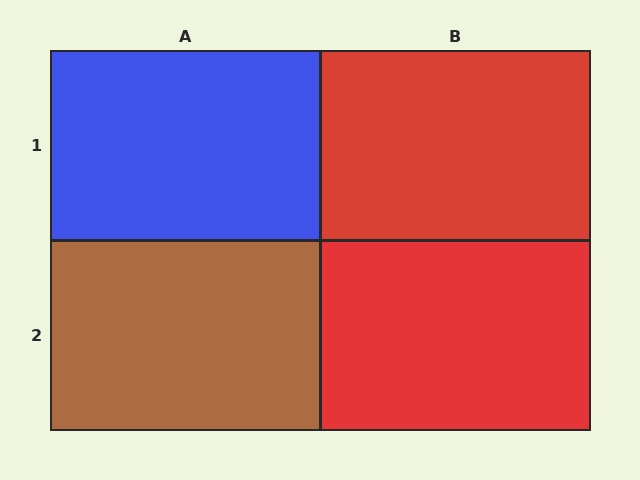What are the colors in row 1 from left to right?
Blue, red.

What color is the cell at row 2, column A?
Brown.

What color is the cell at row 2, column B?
Red.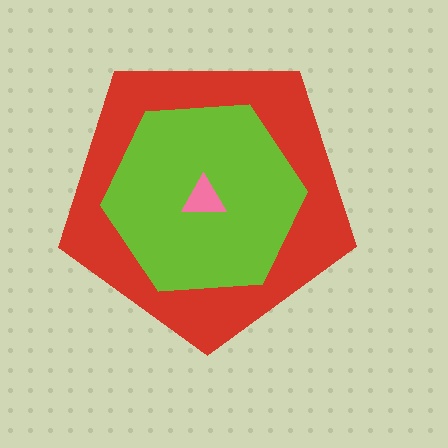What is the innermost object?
The pink triangle.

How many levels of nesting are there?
3.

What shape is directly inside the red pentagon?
The lime hexagon.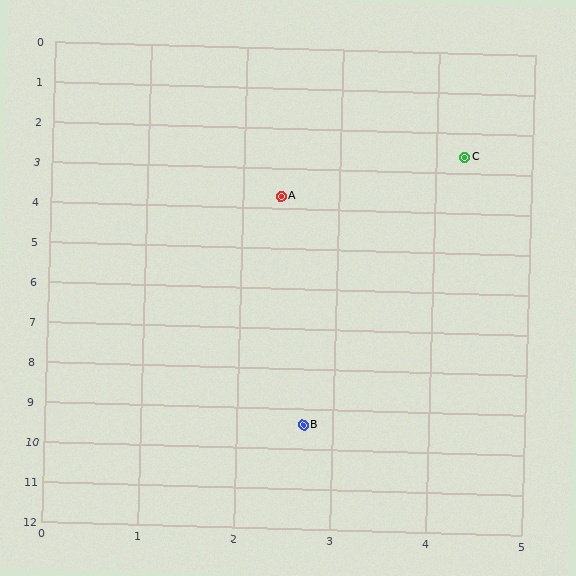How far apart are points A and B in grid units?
Points A and B are about 5.7 grid units apart.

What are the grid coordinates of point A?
Point A is at approximately (2.4, 3.7).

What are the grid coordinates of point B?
Point B is at approximately (2.7, 9.4).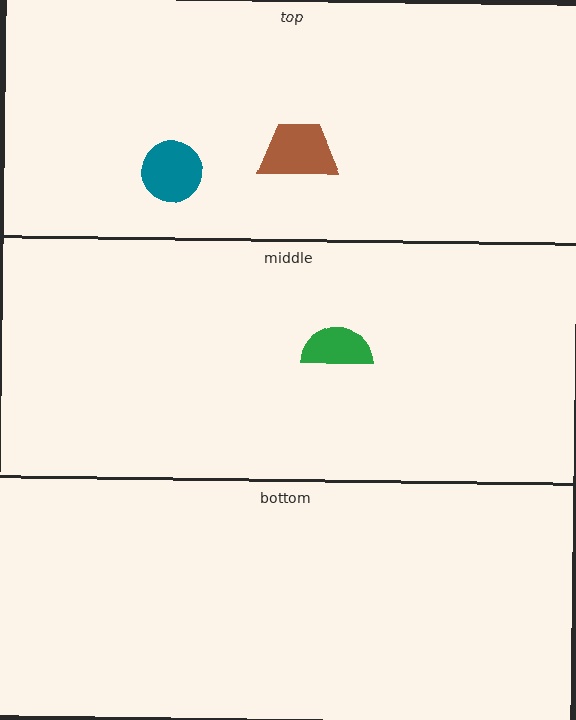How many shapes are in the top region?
2.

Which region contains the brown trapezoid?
The top region.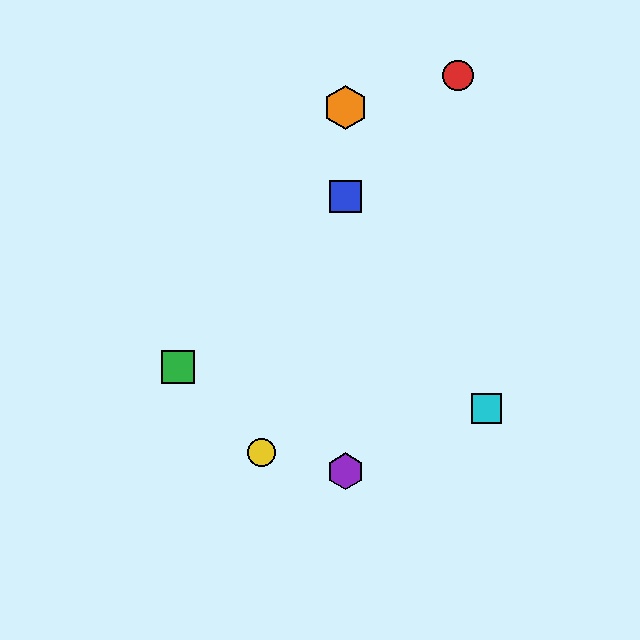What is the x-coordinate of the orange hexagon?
The orange hexagon is at x≈345.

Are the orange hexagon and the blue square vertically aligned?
Yes, both are at x≈345.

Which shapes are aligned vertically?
The blue square, the purple hexagon, the orange hexagon are aligned vertically.